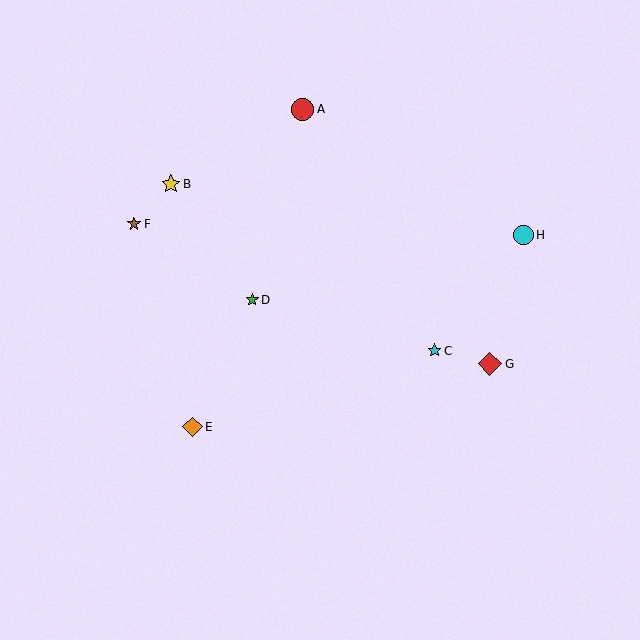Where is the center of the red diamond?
The center of the red diamond is at (490, 364).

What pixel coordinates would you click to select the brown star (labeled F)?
Click at (134, 224) to select the brown star F.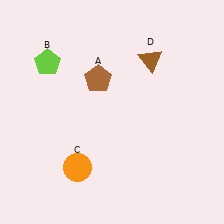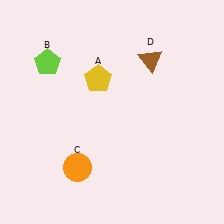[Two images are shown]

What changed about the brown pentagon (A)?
In Image 1, A is brown. In Image 2, it changed to yellow.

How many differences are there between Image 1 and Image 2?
There is 1 difference between the two images.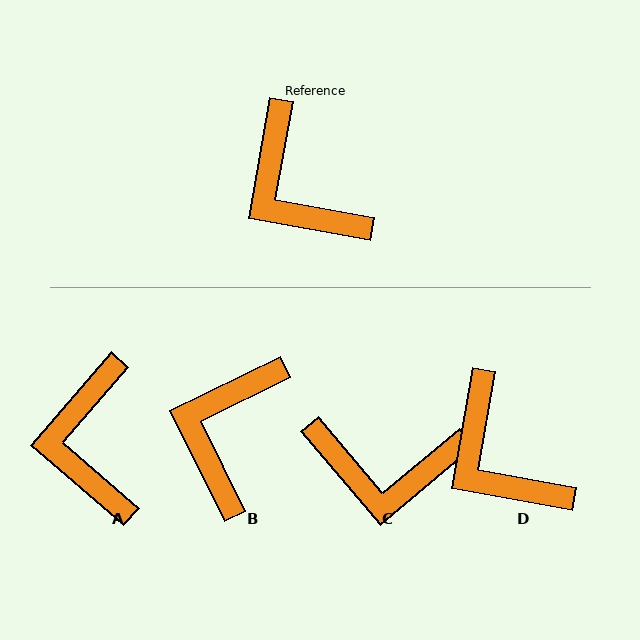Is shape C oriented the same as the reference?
No, it is off by about 50 degrees.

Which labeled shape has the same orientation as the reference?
D.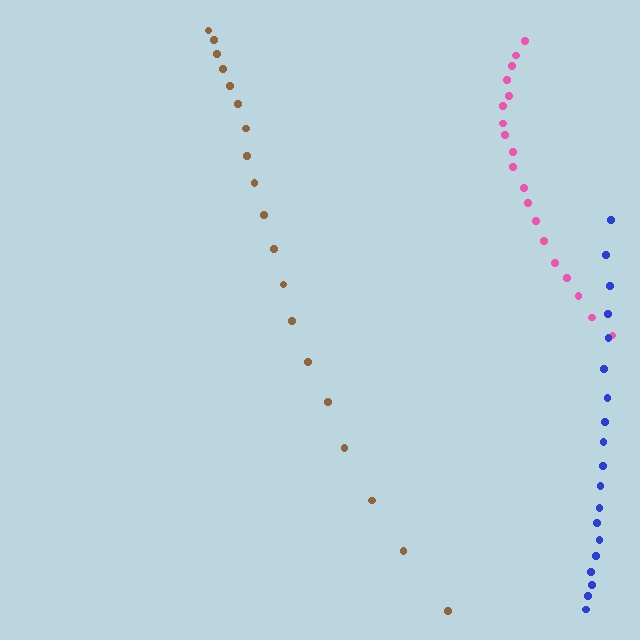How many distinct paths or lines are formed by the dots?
There are 3 distinct paths.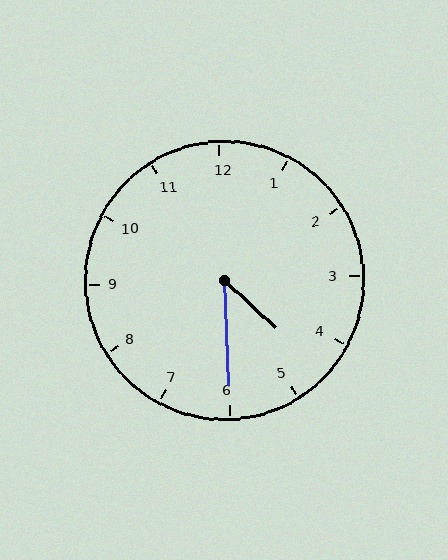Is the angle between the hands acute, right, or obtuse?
It is acute.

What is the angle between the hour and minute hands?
Approximately 45 degrees.